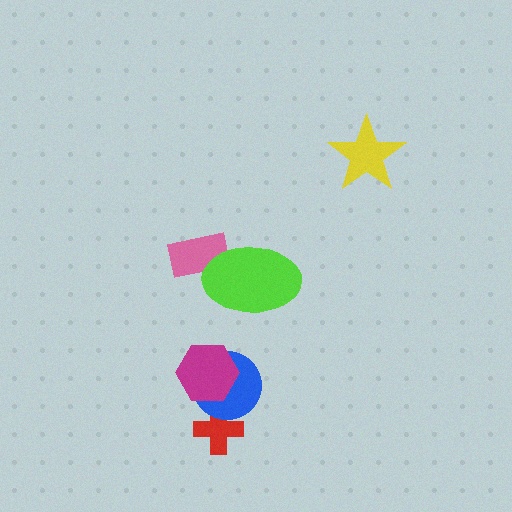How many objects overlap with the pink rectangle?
1 object overlaps with the pink rectangle.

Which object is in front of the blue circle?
The magenta hexagon is in front of the blue circle.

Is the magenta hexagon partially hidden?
No, no other shape covers it.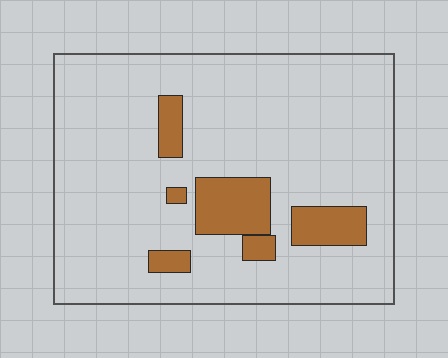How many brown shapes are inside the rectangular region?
6.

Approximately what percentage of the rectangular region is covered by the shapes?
Approximately 15%.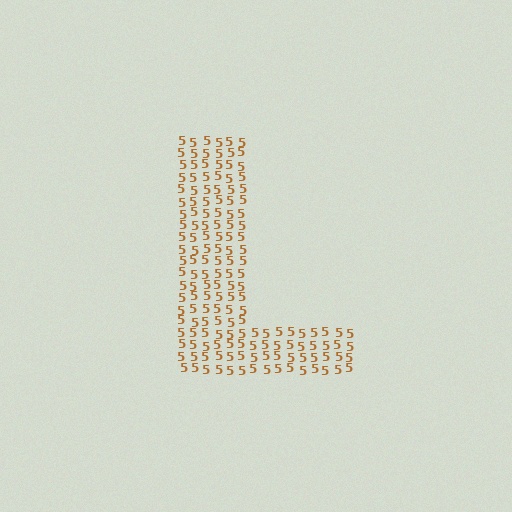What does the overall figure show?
The overall figure shows the letter L.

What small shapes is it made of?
It is made of small digit 5's.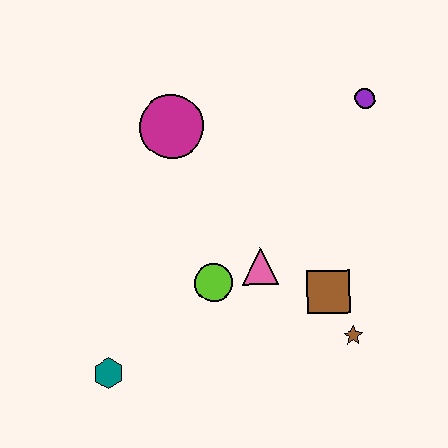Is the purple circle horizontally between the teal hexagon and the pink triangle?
No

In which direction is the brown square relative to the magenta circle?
The brown square is below the magenta circle.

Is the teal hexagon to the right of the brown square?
No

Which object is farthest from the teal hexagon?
The purple circle is farthest from the teal hexagon.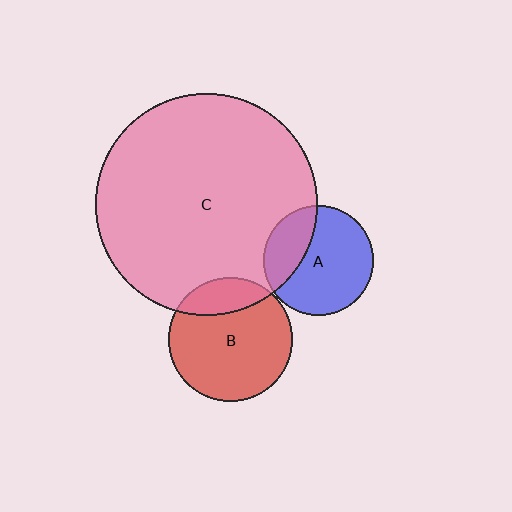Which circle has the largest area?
Circle C (pink).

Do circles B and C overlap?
Yes.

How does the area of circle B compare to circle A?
Approximately 1.3 times.